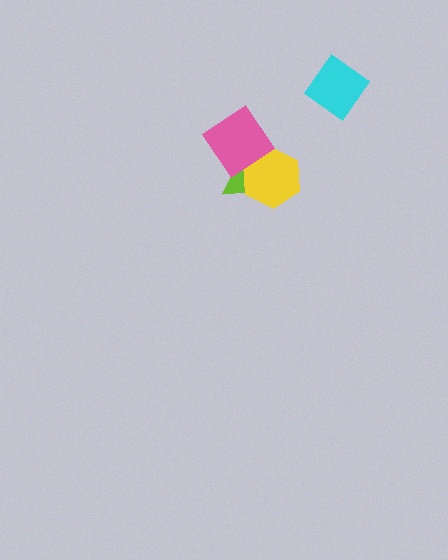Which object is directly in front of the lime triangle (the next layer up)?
The yellow hexagon is directly in front of the lime triangle.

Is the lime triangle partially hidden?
Yes, it is partially covered by another shape.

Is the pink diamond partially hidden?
No, no other shape covers it.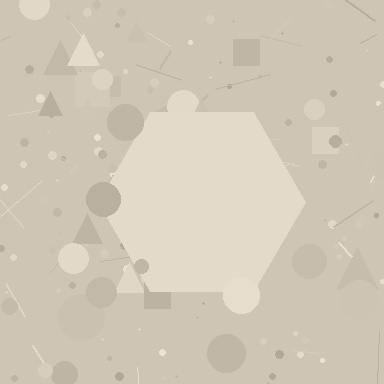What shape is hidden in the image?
A hexagon is hidden in the image.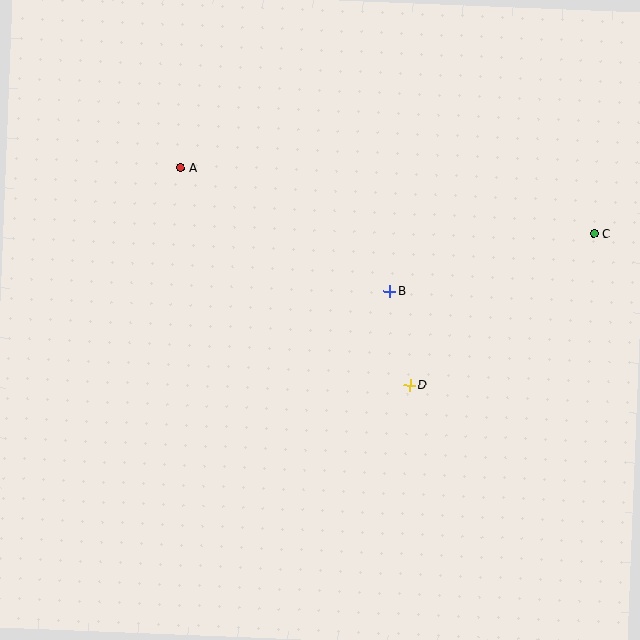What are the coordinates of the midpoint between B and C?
The midpoint between B and C is at (492, 262).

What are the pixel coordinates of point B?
Point B is at (390, 291).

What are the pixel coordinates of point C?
Point C is at (594, 234).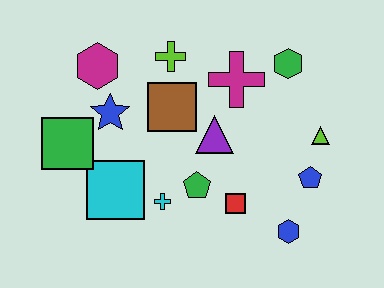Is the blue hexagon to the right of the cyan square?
Yes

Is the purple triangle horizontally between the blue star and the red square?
Yes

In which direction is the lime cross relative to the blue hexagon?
The lime cross is above the blue hexagon.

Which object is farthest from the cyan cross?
The green hexagon is farthest from the cyan cross.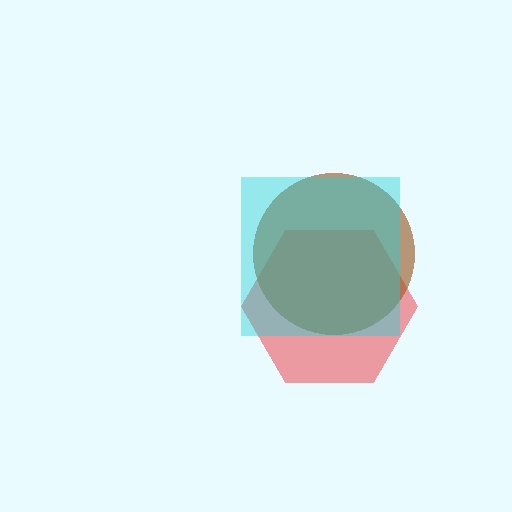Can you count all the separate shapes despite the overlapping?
Yes, there are 3 separate shapes.